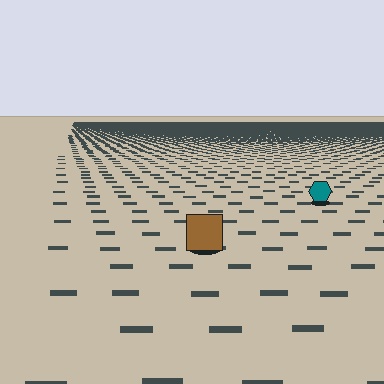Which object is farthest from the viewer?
The teal hexagon is farthest from the viewer. It appears smaller and the ground texture around it is denser.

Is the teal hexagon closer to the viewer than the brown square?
No. The brown square is closer — you can tell from the texture gradient: the ground texture is coarser near it.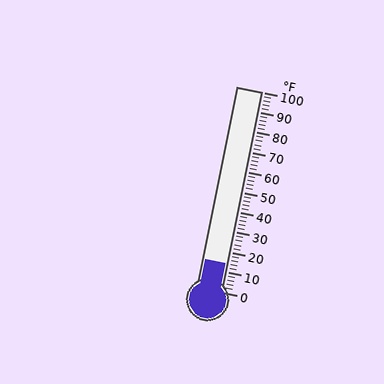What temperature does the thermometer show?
The thermometer shows approximately 14°F.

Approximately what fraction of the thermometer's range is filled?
The thermometer is filled to approximately 15% of its range.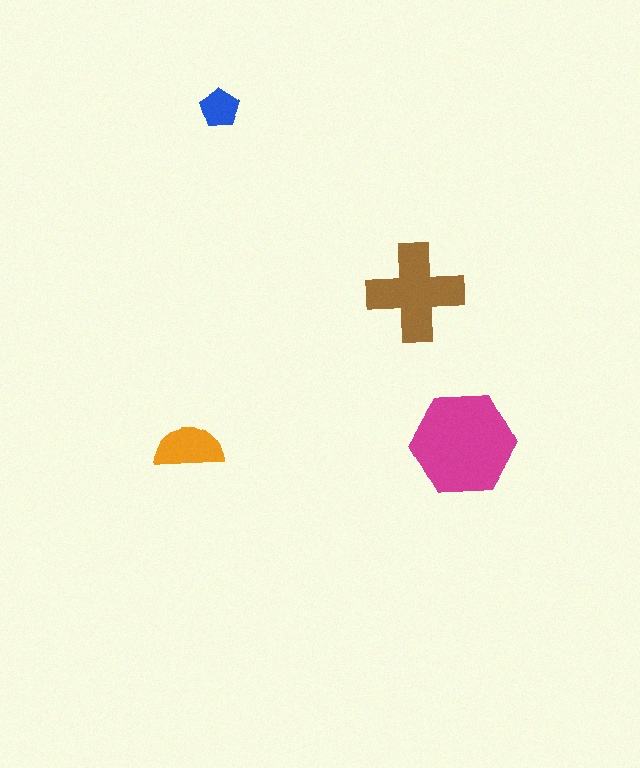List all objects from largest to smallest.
The magenta hexagon, the brown cross, the orange semicircle, the blue pentagon.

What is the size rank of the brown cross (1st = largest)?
2nd.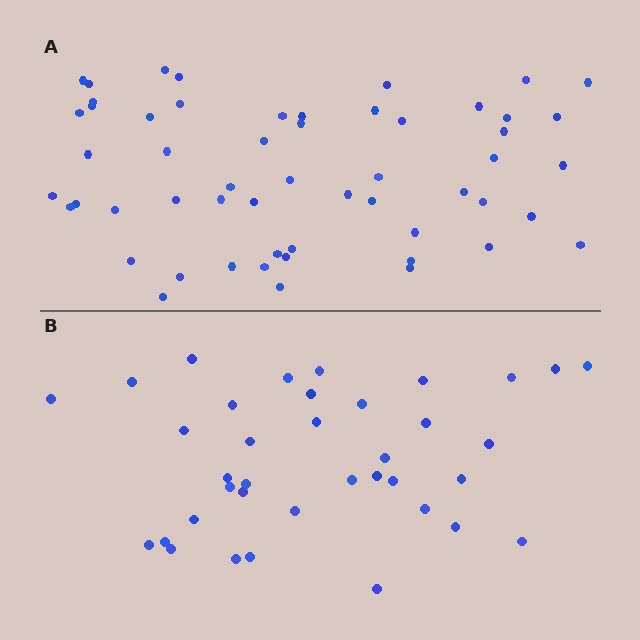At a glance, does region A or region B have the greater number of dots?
Region A (the top region) has more dots.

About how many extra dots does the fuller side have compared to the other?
Region A has approximately 20 more dots than region B.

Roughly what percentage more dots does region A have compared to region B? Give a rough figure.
About 50% more.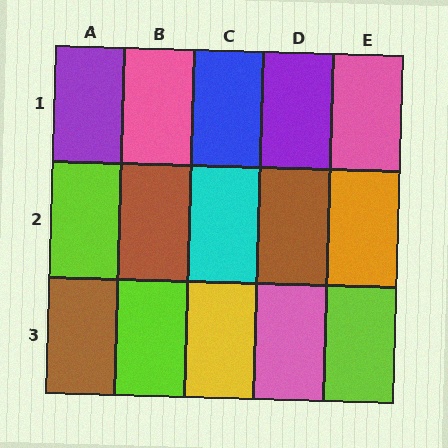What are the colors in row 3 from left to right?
Brown, lime, yellow, pink, lime.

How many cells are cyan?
1 cell is cyan.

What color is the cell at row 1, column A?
Purple.